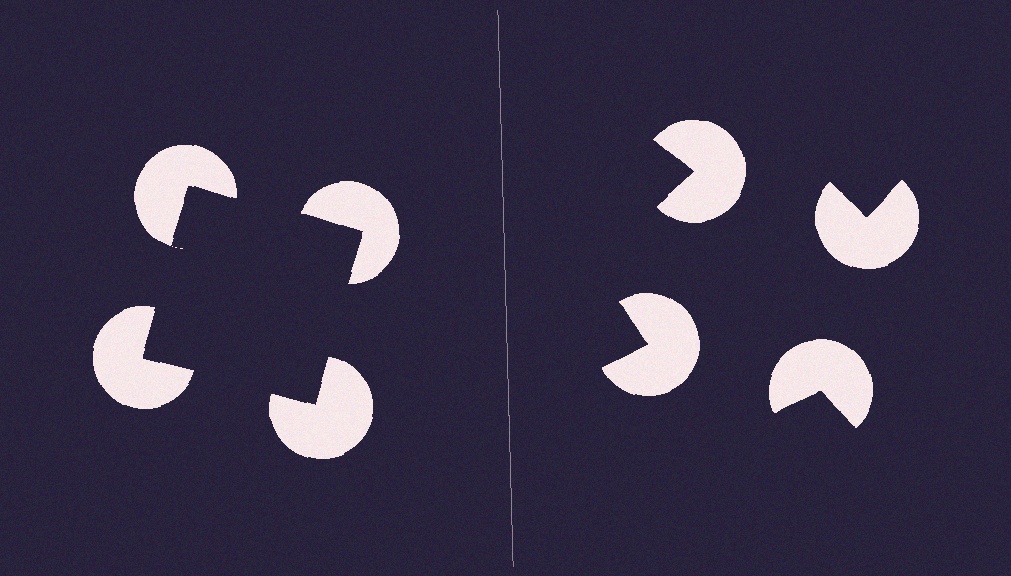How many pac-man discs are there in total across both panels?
8 — 4 on each side.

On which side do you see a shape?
An illusory square appears on the left side. On the right side the wedge cuts are rotated, so no coherent shape forms.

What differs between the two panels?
The pac-man discs are positioned identically on both sides; only the wedge orientations differ. On the left they align to a square; on the right they are misaligned.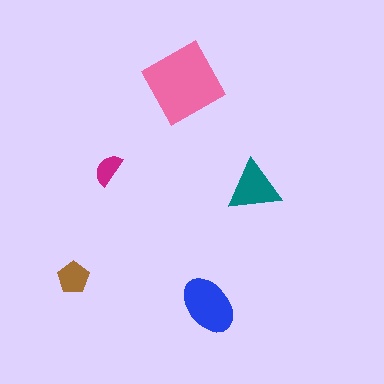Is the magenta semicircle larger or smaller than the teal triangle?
Smaller.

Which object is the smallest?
The magenta semicircle.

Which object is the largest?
The pink square.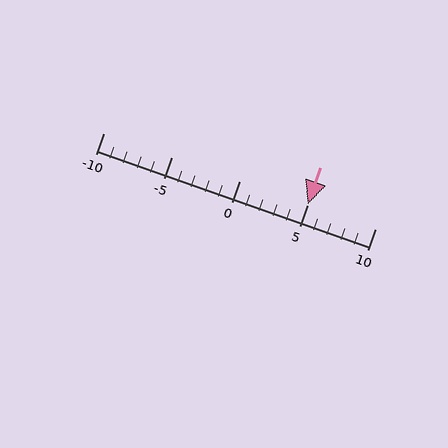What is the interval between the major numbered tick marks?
The major tick marks are spaced 5 units apart.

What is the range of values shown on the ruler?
The ruler shows values from -10 to 10.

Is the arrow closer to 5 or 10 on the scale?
The arrow is closer to 5.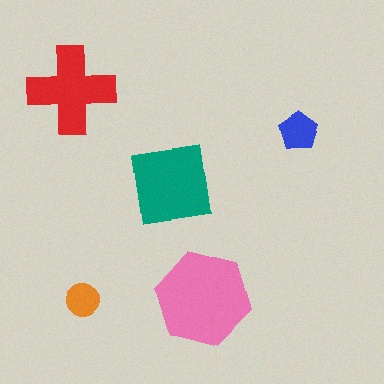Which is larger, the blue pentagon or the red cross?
The red cross.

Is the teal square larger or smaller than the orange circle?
Larger.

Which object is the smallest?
The orange circle.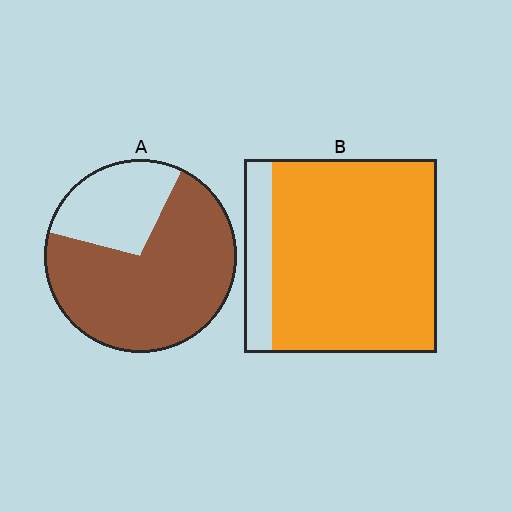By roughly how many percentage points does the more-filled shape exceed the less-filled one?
By roughly 15 percentage points (B over A).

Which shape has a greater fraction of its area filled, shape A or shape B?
Shape B.